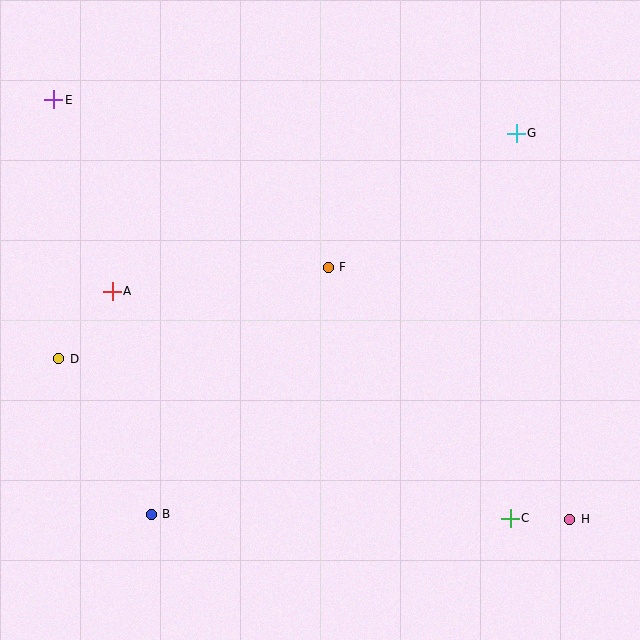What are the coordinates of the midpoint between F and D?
The midpoint between F and D is at (194, 313).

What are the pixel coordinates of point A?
Point A is at (112, 291).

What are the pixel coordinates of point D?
Point D is at (59, 359).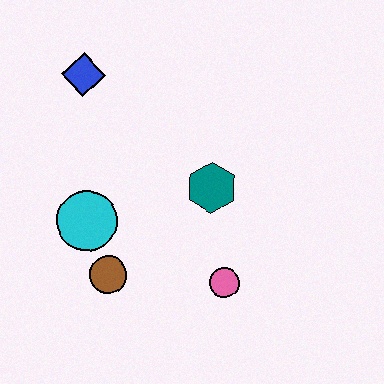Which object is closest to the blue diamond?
The cyan circle is closest to the blue diamond.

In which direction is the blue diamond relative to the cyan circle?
The blue diamond is above the cyan circle.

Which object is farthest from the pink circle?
The blue diamond is farthest from the pink circle.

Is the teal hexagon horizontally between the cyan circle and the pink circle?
Yes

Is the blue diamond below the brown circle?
No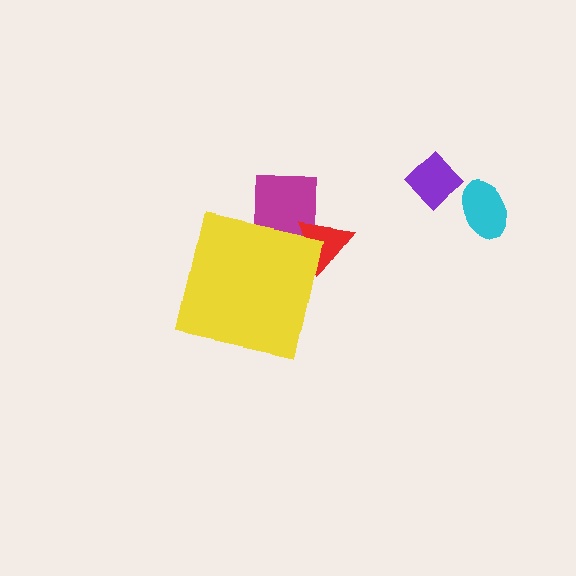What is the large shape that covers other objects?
A yellow square.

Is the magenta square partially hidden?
Yes, the magenta square is partially hidden behind the yellow square.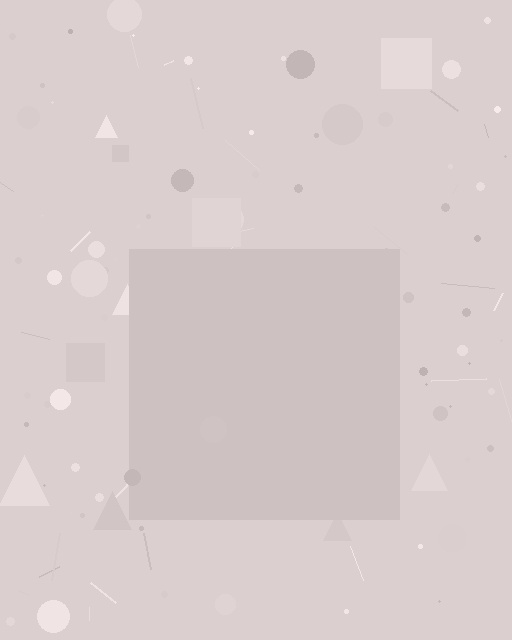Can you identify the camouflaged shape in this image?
The camouflaged shape is a square.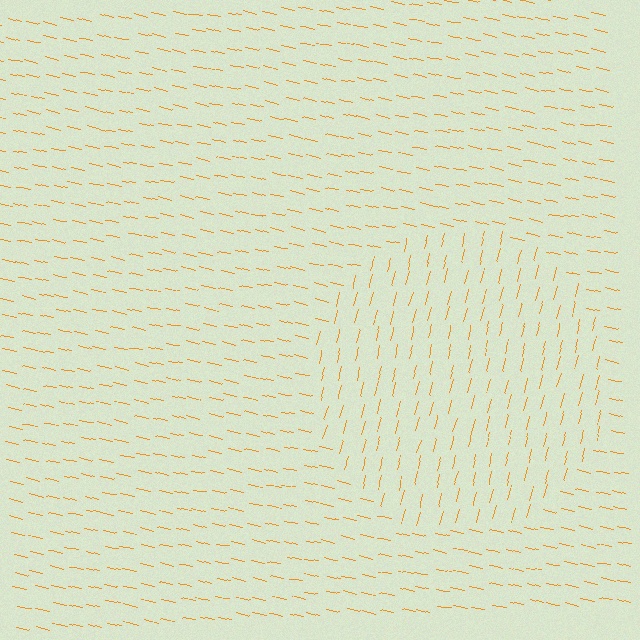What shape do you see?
I see a circle.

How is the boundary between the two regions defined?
The boundary is defined purely by a change in line orientation (approximately 88 degrees difference). All lines are the same color and thickness.